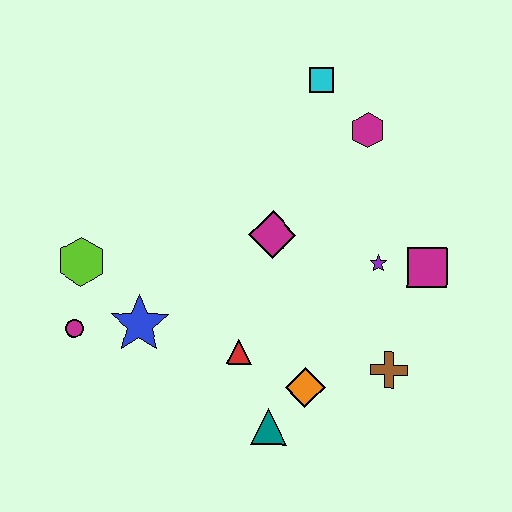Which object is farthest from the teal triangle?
The cyan square is farthest from the teal triangle.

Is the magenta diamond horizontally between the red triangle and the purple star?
Yes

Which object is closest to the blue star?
The magenta circle is closest to the blue star.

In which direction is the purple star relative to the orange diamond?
The purple star is above the orange diamond.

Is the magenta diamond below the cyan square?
Yes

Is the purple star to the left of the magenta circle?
No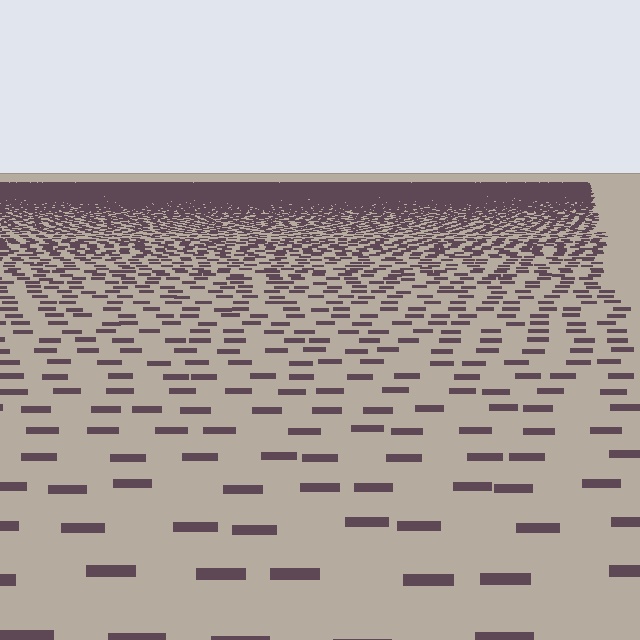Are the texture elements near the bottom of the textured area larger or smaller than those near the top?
Larger. Near the bottom, elements are closer to the viewer and appear at a bigger on-screen size.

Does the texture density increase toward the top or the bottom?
Density increases toward the top.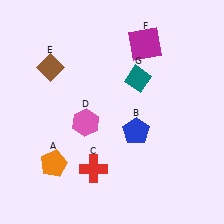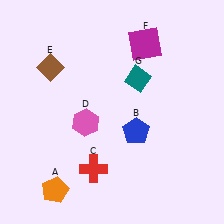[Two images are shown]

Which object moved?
The orange pentagon (A) moved down.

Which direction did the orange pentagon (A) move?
The orange pentagon (A) moved down.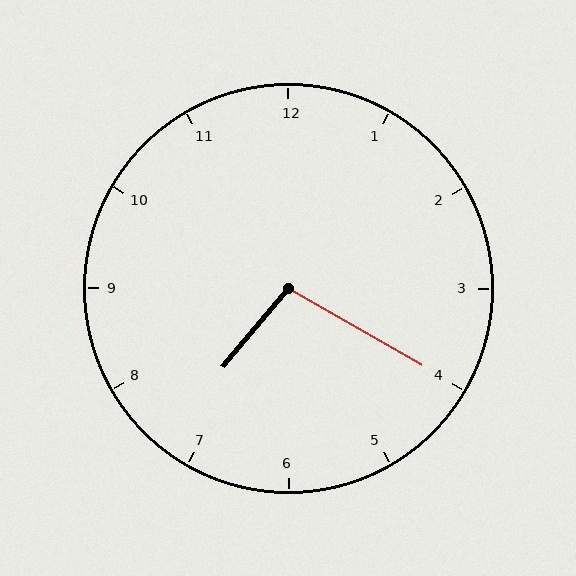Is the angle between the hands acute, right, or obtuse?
It is obtuse.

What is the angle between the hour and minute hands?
Approximately 100 degrees.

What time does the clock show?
7:20.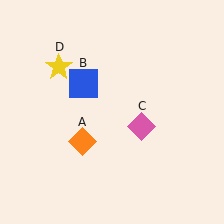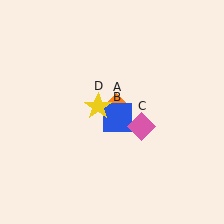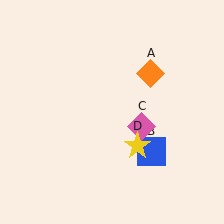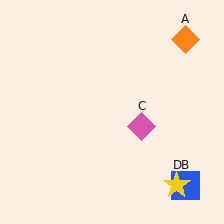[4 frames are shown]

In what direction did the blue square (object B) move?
The blue square (object B) moved down and to the right.